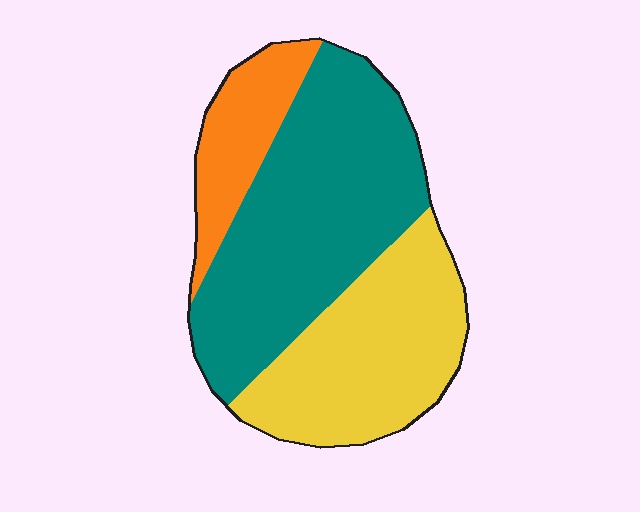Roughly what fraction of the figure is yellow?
Yellow covers about 35% of the figure.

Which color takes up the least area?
Orange, at roughly 15%.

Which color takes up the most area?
Teal, at roughly 50%.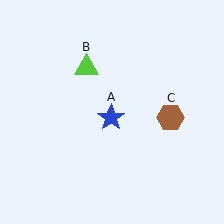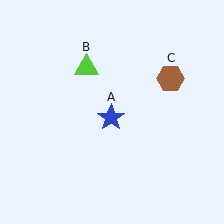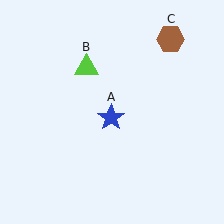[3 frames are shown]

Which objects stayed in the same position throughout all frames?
Blue star (object A) and lime triangle (object B) remained stationary.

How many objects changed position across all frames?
1 object changed position: brown hexagon (object C).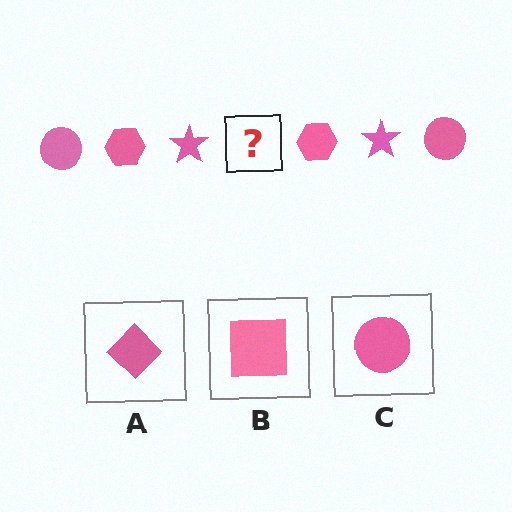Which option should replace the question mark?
Option C.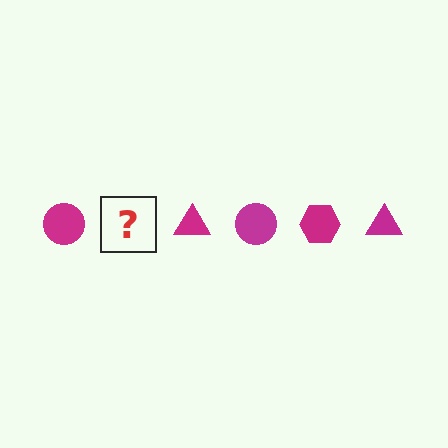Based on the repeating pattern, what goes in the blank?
The blank should be a magenta hexagon.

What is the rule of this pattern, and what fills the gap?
The rule is that the pattern cycles through circle, hexagon, triangle shapes in magenta. The gap should be filled with a magenta hexagon.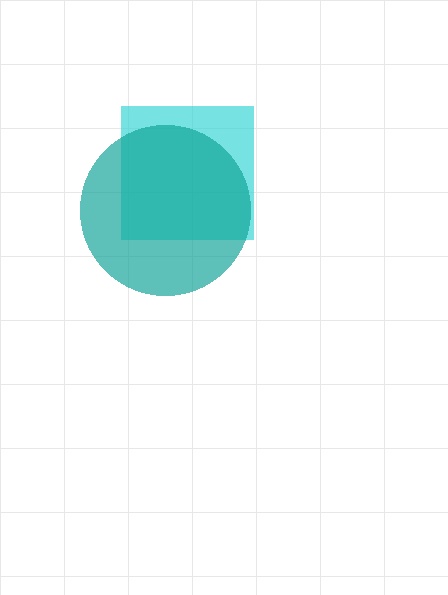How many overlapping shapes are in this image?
There are 2 overlapping shapes in the image.